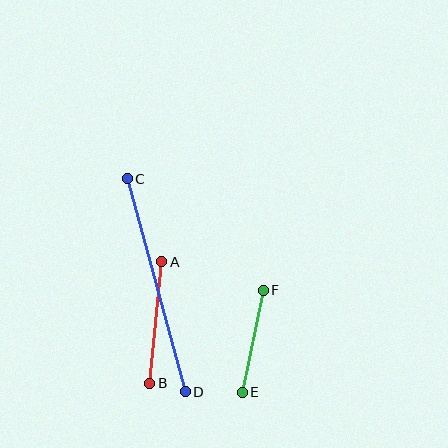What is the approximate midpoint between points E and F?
The midpoint is at approximately (253, 341) pixels.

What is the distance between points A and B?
The distance is approximately 122 pixels.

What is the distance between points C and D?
The distance is approximately 220 pixels.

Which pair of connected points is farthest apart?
Points C and D are farthest apart.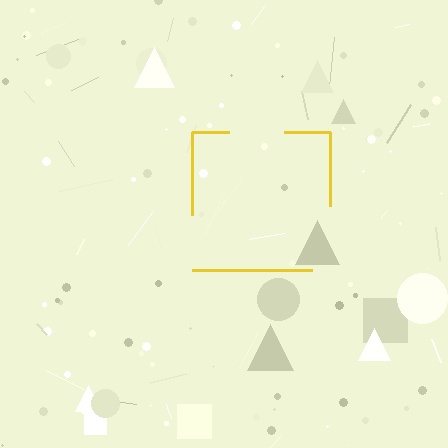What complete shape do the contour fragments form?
The contour fragments form a square.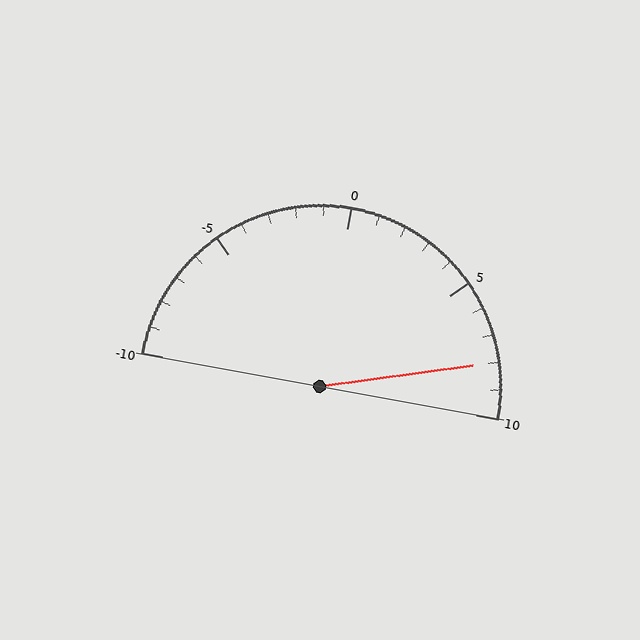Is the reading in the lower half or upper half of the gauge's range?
The reading is in the upper half of the range (-10 to 10).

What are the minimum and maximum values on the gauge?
The gauge ranges from -10 to 10.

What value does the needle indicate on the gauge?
The needle indicates approximately 8.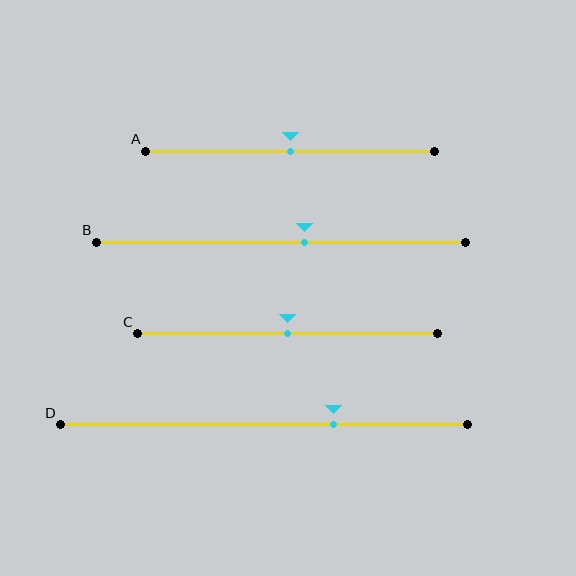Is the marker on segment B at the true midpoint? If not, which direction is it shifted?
No, the marker on segment B is shifted to the right by about 6% of the segment length.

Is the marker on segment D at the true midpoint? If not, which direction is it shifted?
No, the marker on segment D is shifted to the right by about 17% of the segment length.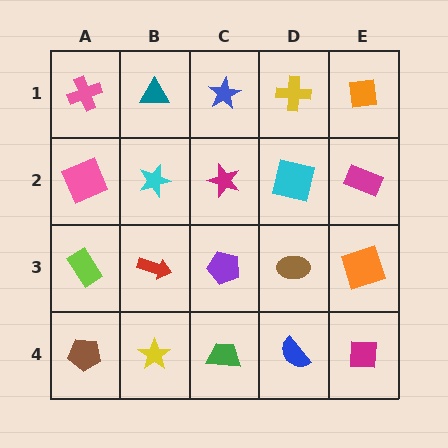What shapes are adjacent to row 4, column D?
A brown ellipse (row 3, column D), a green trapezoid (row 4, column C), a magenta square (row 4, column E).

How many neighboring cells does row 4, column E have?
2.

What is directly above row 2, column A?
A pink cross.